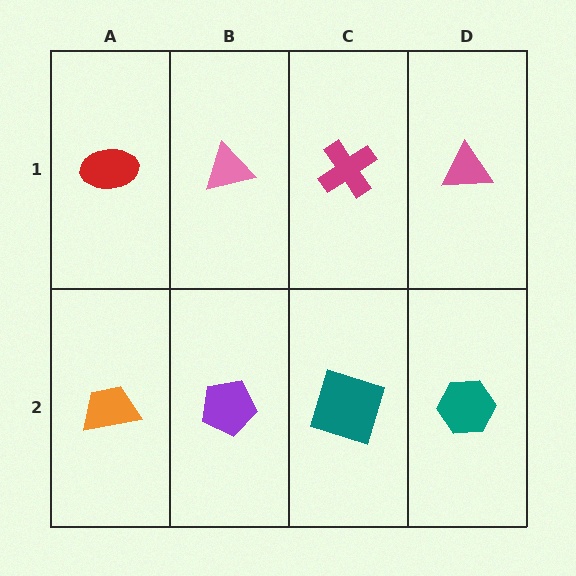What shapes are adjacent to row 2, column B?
A pink triangle (row 1, column B), an orange trapezoid (row 2, column A), a teal square (row 2, column C).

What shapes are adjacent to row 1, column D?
A teal hexagon (row 2, column D), a magenta cross (row 1, column C).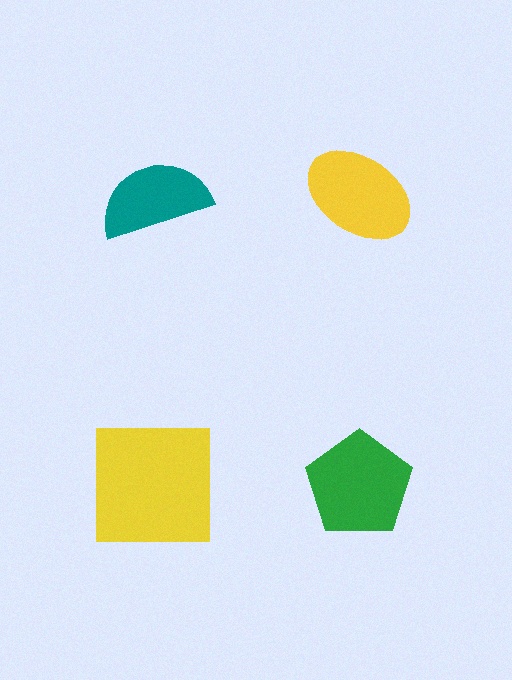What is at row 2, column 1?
A yellow square.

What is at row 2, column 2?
A green pentagon.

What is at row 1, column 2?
A yellow ellipse.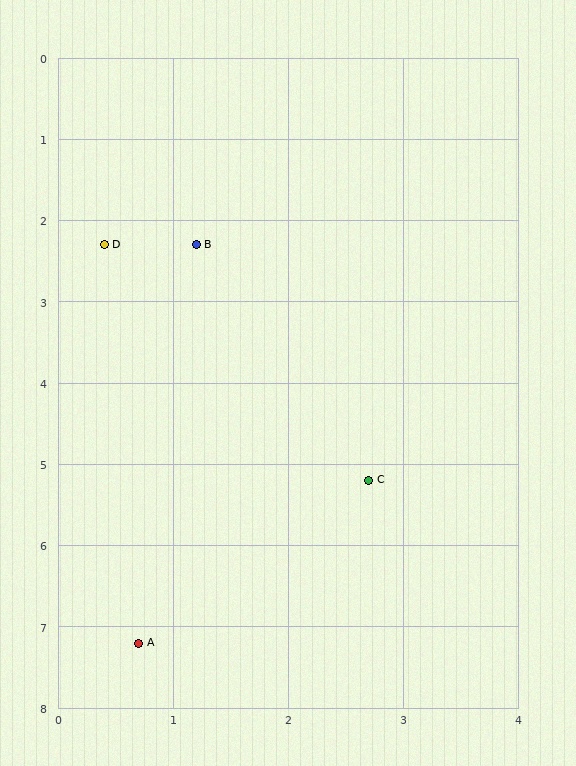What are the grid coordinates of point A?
Point A is at approximately (0.7, 7.2).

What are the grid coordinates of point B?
Point B is at approximately (1.2, 2.3).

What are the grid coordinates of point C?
Point C is at approximately (2.7, 5.2).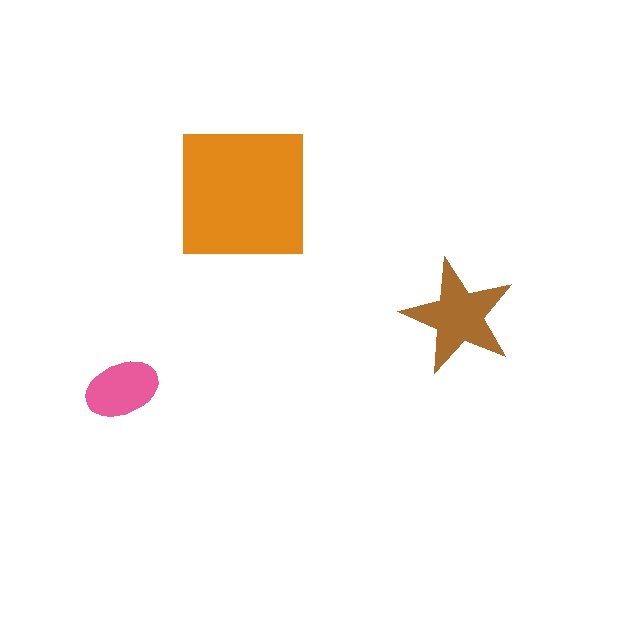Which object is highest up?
The orange square is topmost.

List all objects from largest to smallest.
The orange square, the brown star, the pink ellipse.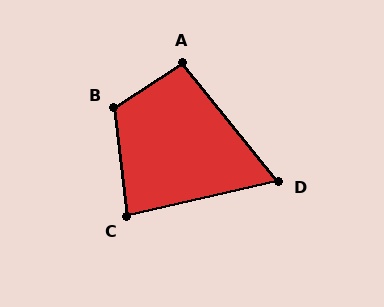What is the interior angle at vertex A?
Approximately 96 degrees (obtuse).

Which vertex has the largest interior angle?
B, at approximately 116 degrees.